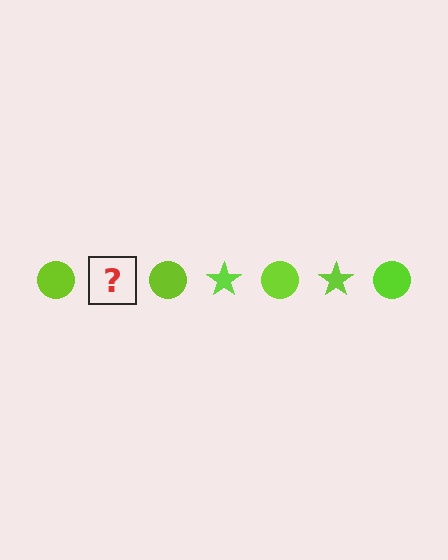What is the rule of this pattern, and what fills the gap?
The rule is that the pattern cycles through circle, star shapes in lime. The gap should be filled with a lime star.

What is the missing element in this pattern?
The missing element is a lime star.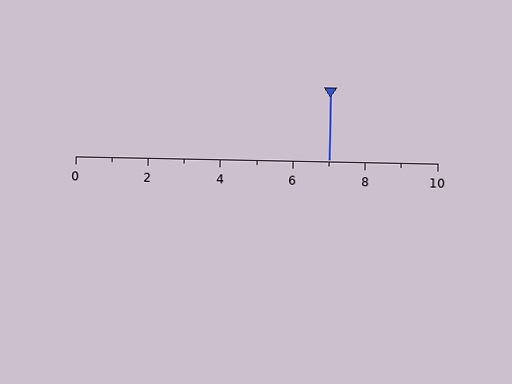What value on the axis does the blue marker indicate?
The marker indicates approximately 7.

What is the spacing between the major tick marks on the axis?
The major ticks are spaced 2 apart.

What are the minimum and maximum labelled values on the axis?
The axis runs from 0 to 10.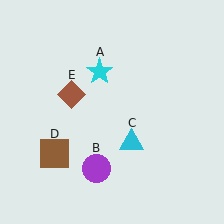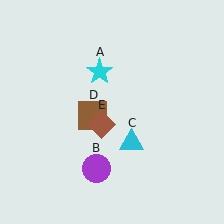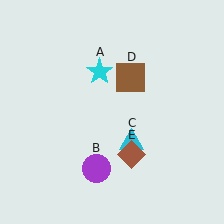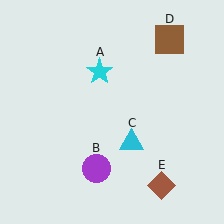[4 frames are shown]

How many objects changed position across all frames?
2 objects changed position: brown square (object D), brown diamond (object E).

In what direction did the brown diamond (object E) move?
The brown diamond (object E) moved down and to the right.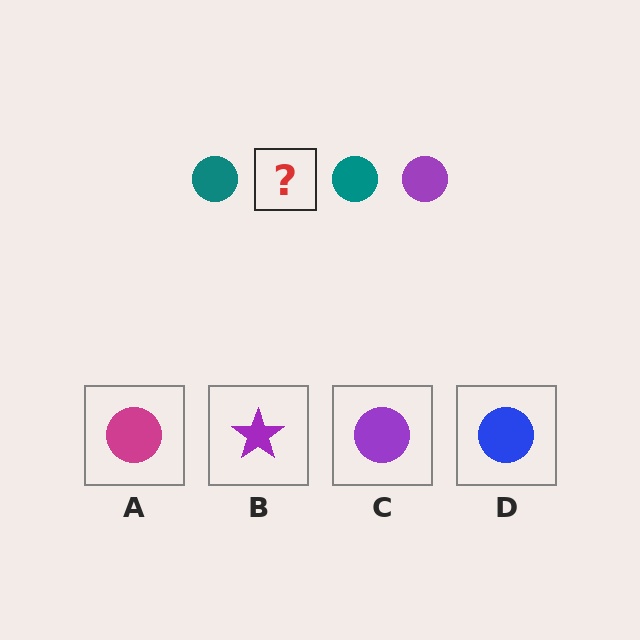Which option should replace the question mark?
Option C.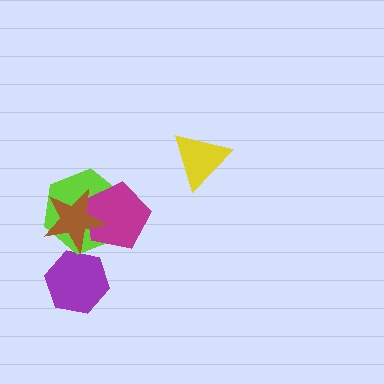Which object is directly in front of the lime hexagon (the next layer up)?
The magenta pentagon is directly in front of the lime hexagon.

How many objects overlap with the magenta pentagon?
2 objects overlap with the magenta pentagon.